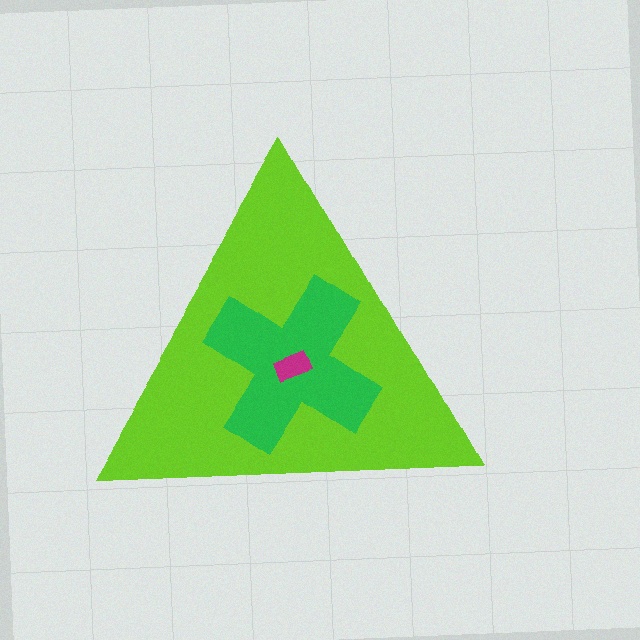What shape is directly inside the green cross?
The magenta rectangle.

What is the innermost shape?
The magenta rectangle.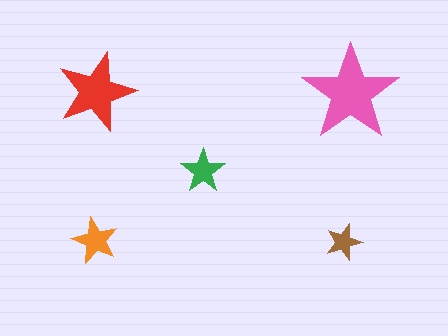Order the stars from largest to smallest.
the pink one, the red one, the orange one, the green one, the brown one.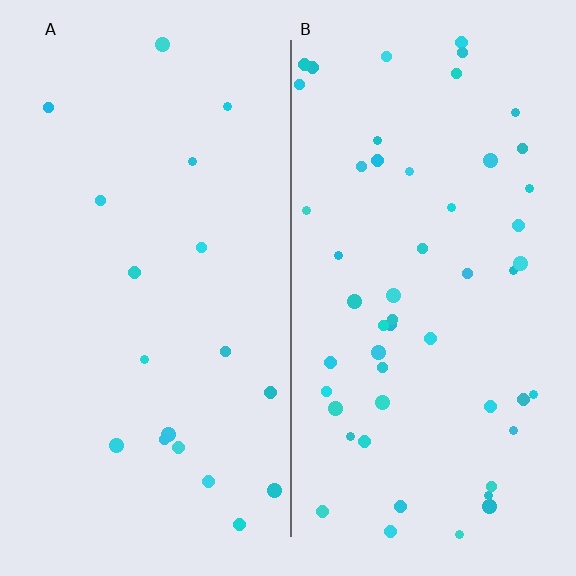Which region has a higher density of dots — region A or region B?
B (the right).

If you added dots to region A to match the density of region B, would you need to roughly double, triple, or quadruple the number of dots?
Approximately triple.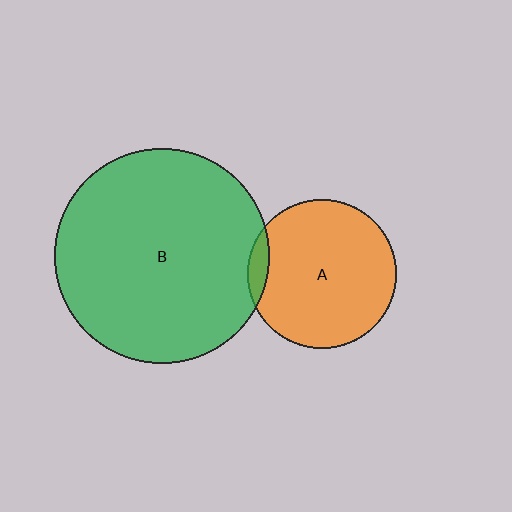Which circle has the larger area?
Circle B (green).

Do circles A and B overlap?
Yes.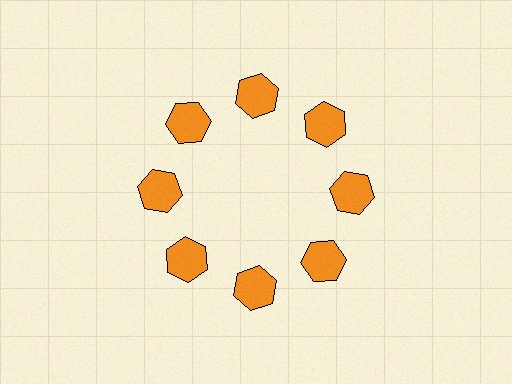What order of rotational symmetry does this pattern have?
This pattern has 8-fold rotational symmetry.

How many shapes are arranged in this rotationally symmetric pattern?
There are 8 shapes, arranged in 8 groups of 1.